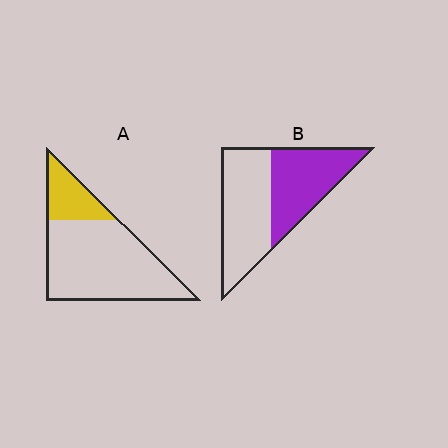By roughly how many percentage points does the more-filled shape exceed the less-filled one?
By roughly 25 percentage points (B over A).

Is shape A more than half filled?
No.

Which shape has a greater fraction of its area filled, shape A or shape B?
Shape B.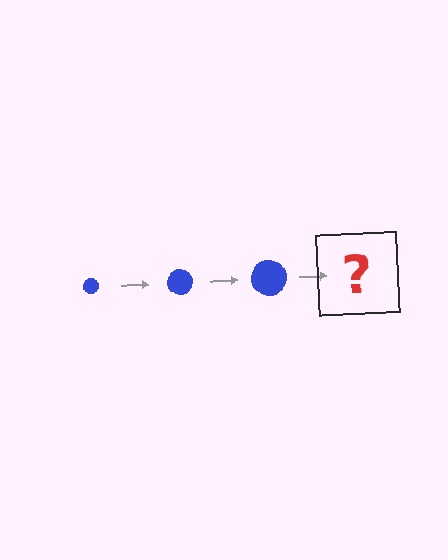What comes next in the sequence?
The next element should be a blue circle, larger than the previous one.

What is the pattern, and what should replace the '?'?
The pattern is that the circle gets progressively larger each step. The '?' should be a blue circle, larger than the previous one.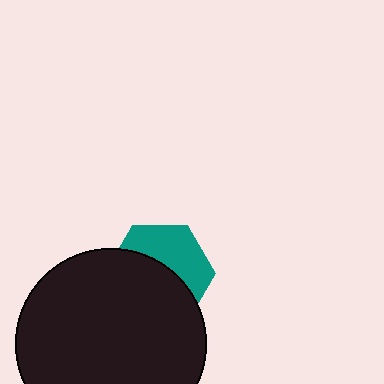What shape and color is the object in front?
The object in front is a black circle.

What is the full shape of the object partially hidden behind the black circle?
The partially hidden object is a teal hexagon.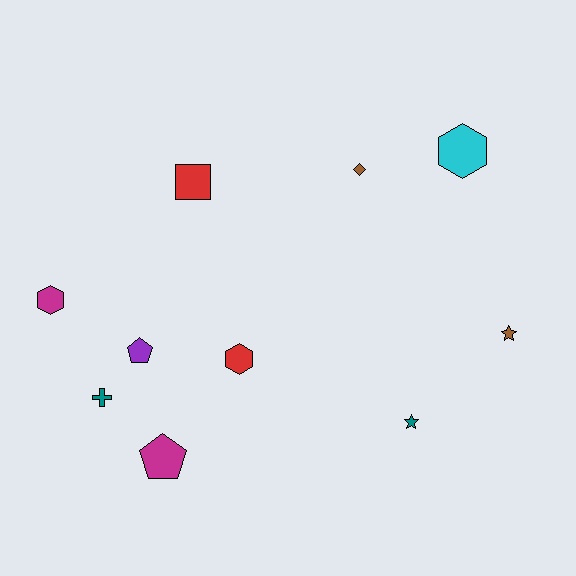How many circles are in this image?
There are no circles.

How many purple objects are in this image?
There is 1 purple object.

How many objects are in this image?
There are 10 objects.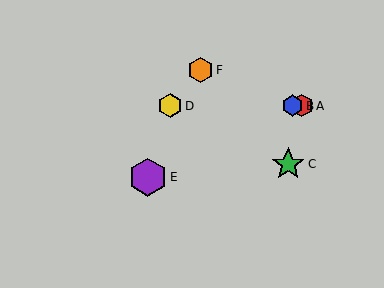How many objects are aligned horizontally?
3 objects (A, B, D) are aligned horizontally.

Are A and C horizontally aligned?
No, A is at y≈106 and C is at y≈164.